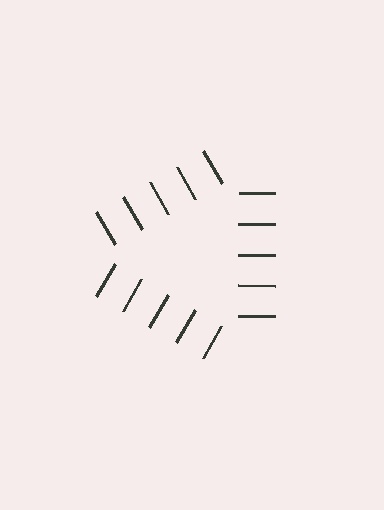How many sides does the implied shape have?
3 sides — the line-ends trace a triangle.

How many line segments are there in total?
15 — 5 along each of the 3 edges.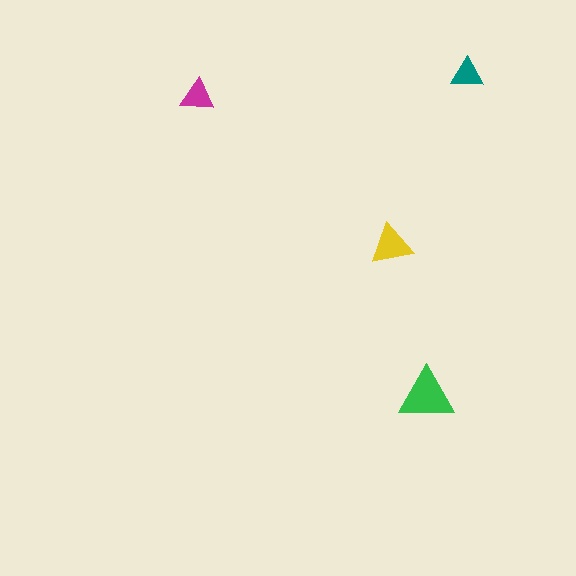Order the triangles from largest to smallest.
the green one, the yellow one, the magenta one, the teal one.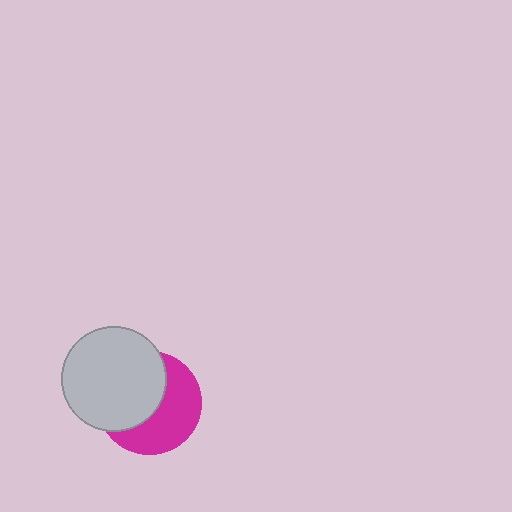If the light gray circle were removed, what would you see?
You would see the complete magenta circle.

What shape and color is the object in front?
The object in front is a light gray circle.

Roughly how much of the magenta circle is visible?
About half of it is visible (roughly 50%).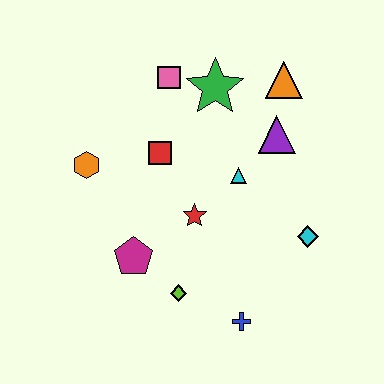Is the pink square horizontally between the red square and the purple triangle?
Yes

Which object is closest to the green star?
The pink square is closest to the green star.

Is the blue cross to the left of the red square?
No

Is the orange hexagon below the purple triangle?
Yes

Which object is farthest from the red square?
The blue cross is farthest from the red square.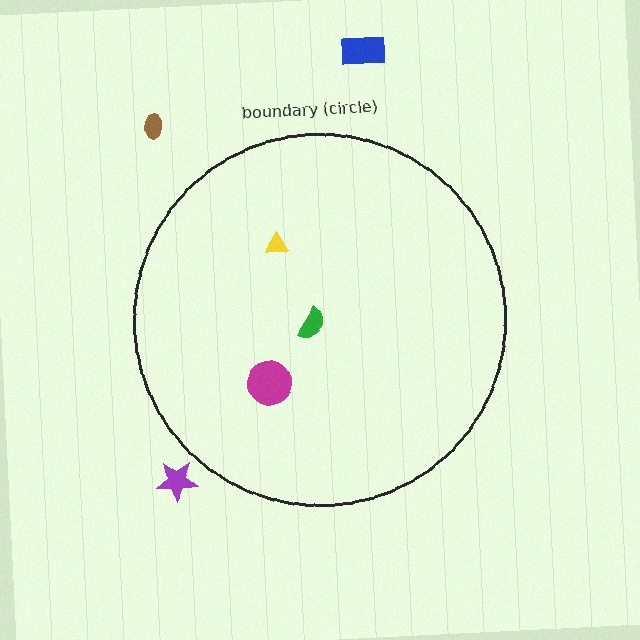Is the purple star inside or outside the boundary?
Outside.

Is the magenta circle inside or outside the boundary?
Inside.